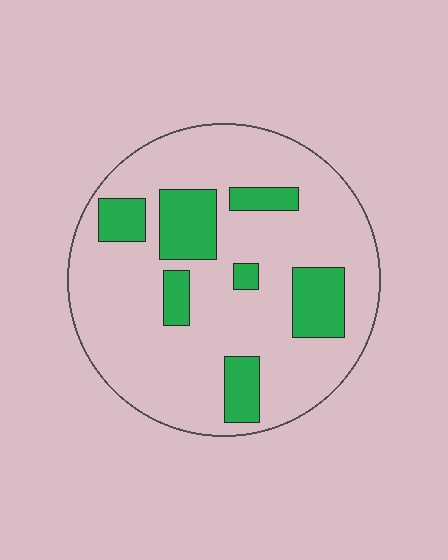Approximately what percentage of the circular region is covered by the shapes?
Approximately 20%.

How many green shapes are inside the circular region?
7.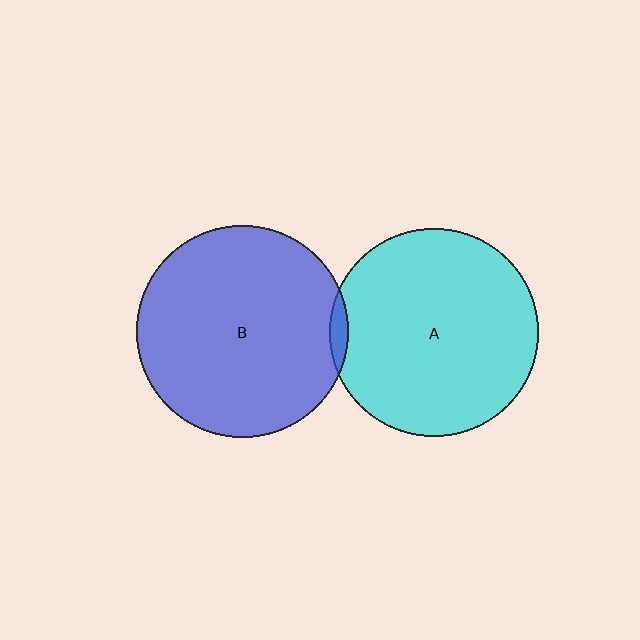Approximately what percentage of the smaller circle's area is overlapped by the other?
Approximately 5%.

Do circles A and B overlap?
Yes.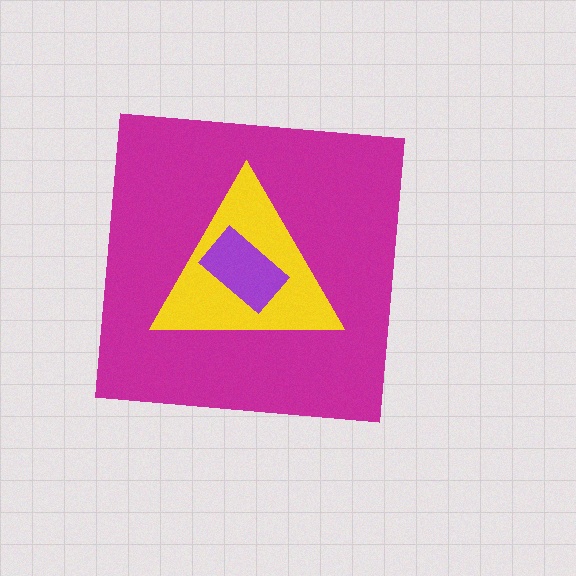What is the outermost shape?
The magenta square.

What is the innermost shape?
The purple rectangle.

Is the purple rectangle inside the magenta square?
Yes.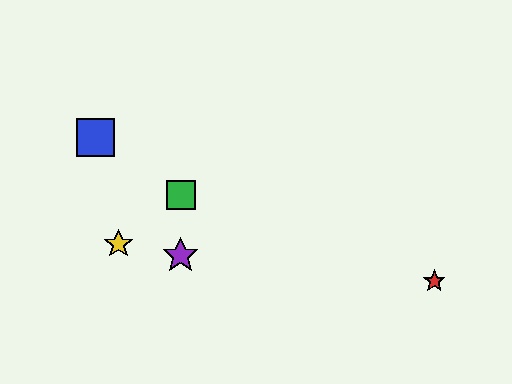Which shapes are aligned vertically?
The green square, the purple star are aligned vertically.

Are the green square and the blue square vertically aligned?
No, the green square is at x≈181 and the blue square is at x≈96.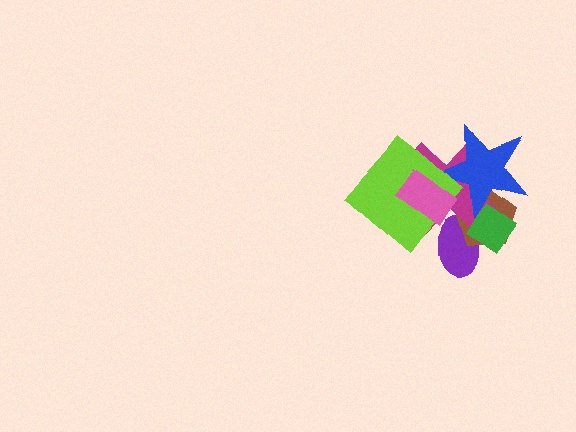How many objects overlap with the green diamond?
4 objects overlap with the green diamond.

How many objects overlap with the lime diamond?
2 objects overlap with the lime diamond.